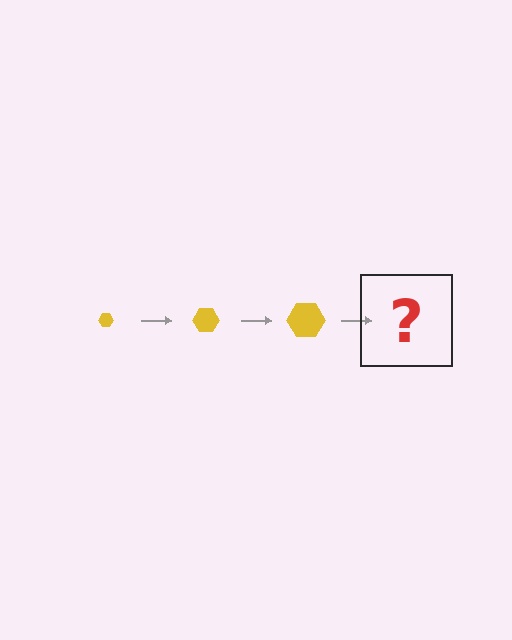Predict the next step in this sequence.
The next step is a yellow hexagon, larger than the previous one.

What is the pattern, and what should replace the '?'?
The pattern is that the hexagon gets progressively larger each step. The '?' should be a yellow hexagon, larger than the previous one.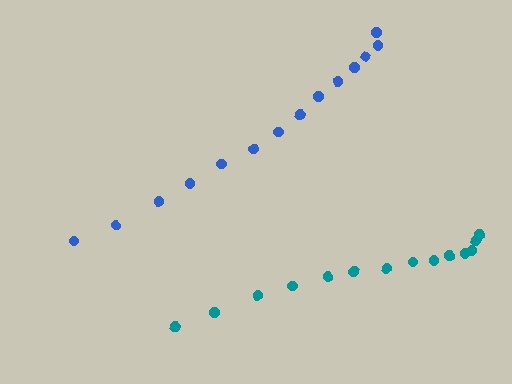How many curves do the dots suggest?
There are 2 distinct paths.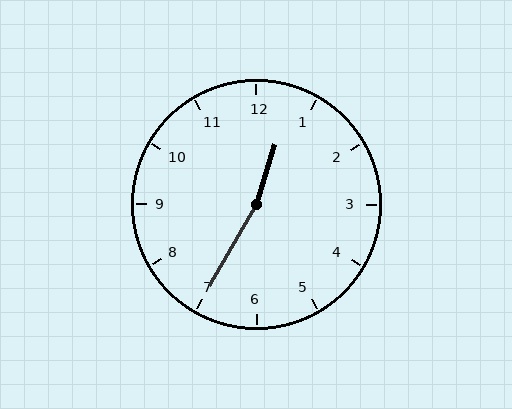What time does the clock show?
12:35.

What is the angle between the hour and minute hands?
Approximately 168 degrees.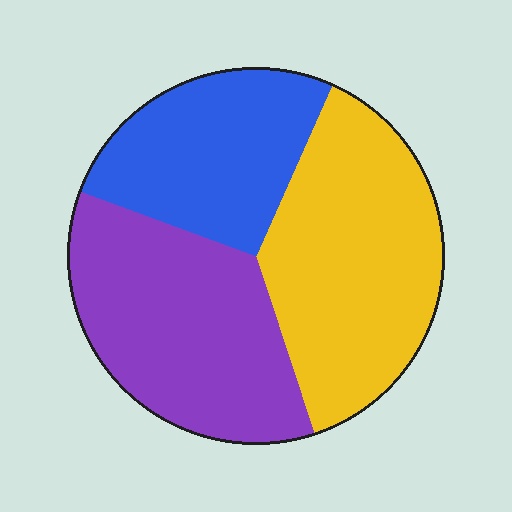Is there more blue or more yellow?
Yellow.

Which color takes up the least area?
Blue, at roughly 25%.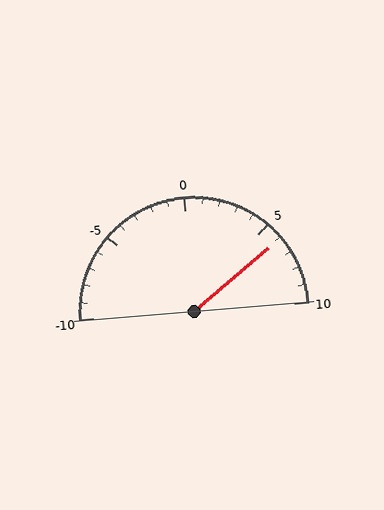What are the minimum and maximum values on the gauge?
The gauge ranges from -10 to 10.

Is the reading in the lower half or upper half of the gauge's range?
The reading is in the upper half of the range (-10 to 10).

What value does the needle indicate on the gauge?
The needle indicates approximately 6.